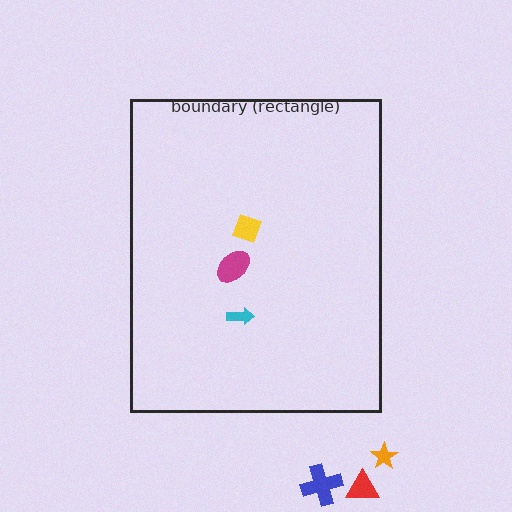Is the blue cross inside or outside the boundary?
Outside.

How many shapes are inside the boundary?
3 inside, 3 outside.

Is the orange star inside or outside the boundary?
Outside.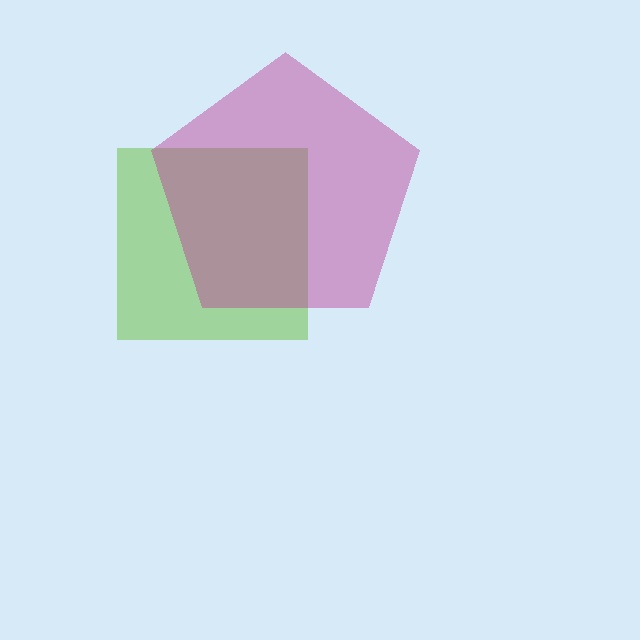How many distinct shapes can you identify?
There are 2 distinct shapes: a lime square, a magenta pentagon.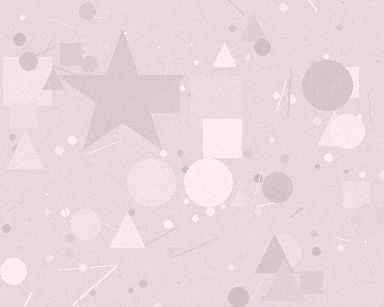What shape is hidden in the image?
A star is hidden in the image.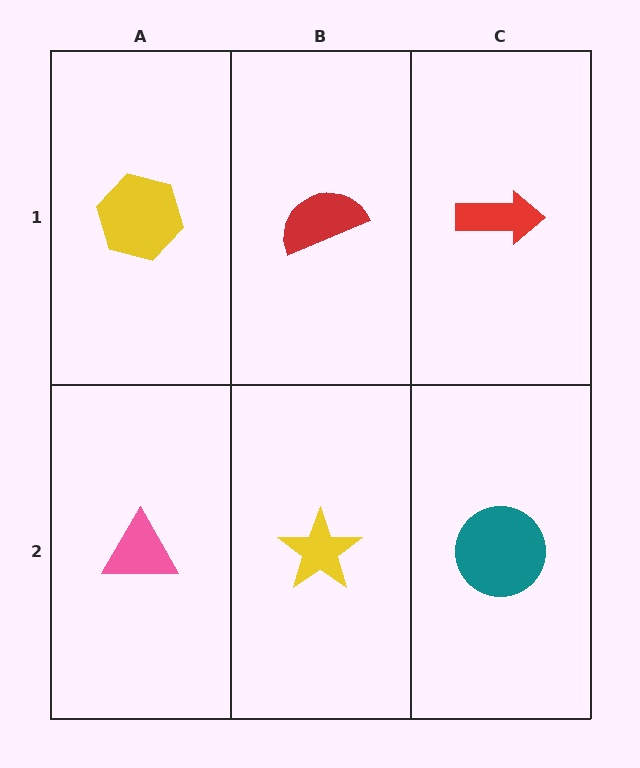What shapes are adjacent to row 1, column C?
A teal circle (row 2, column C), a red semicircle (row 1, column B).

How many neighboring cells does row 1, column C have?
2.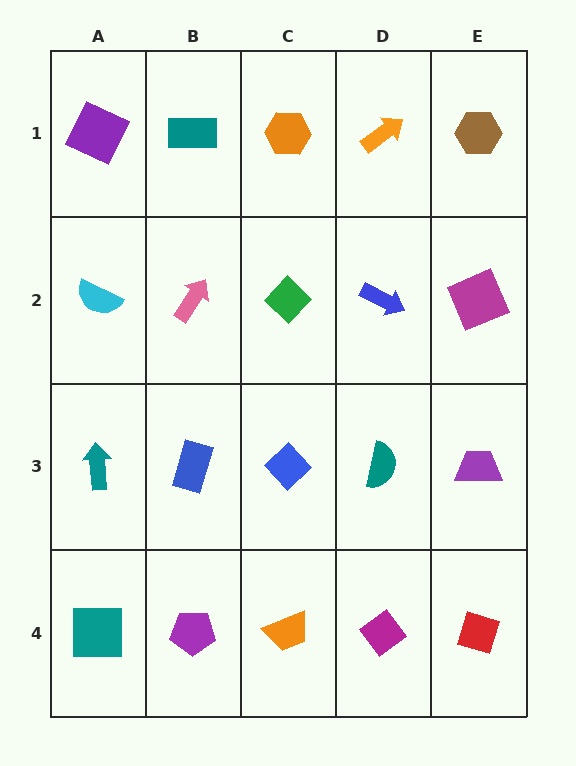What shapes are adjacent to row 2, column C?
An orange hexagon (row 1, column C), a blue diamond (row 3, column C), a pink arrow (row 2, column B), a blue arrow (row 2, column D).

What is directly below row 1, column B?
A pink arrow.